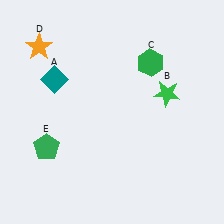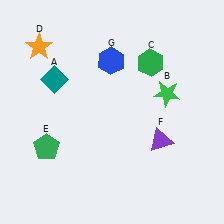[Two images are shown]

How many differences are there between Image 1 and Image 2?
There are 2 differences between the two images.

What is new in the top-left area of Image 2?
A blue hexagon (G) was added in the top-left area of Image 2.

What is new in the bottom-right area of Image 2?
A purple triangle (F) was added in the bottom-right area of Image 2.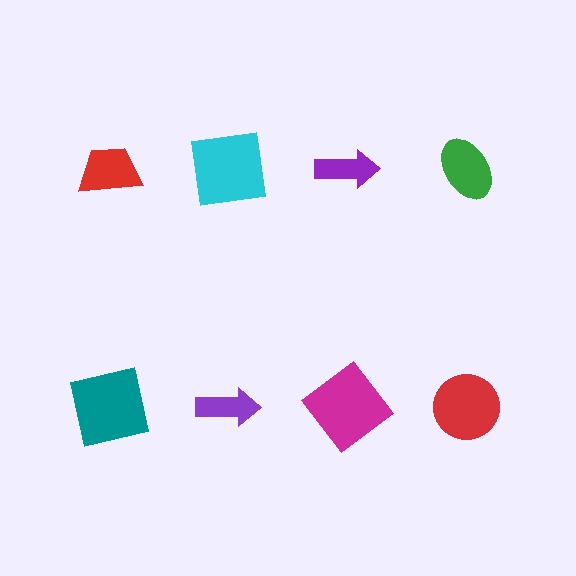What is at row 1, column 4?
A green ellipse.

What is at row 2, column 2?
A purple arrow.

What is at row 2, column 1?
A teal square.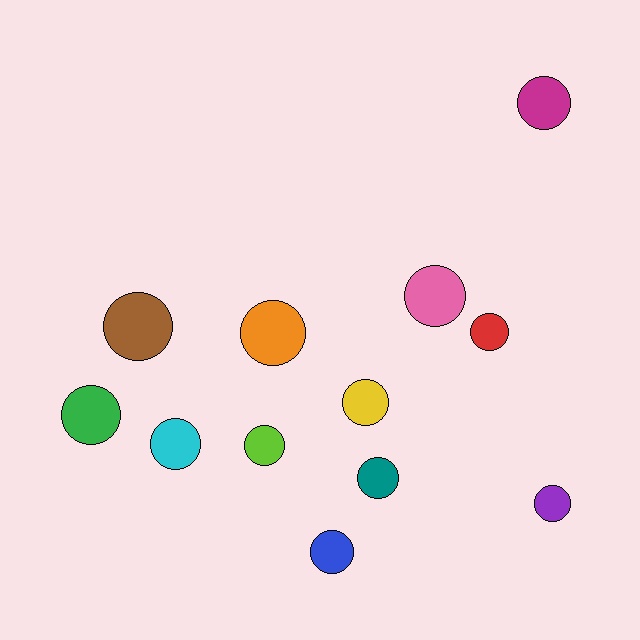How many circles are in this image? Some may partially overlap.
There are 12 circles.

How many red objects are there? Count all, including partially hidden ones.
There is 1 red object.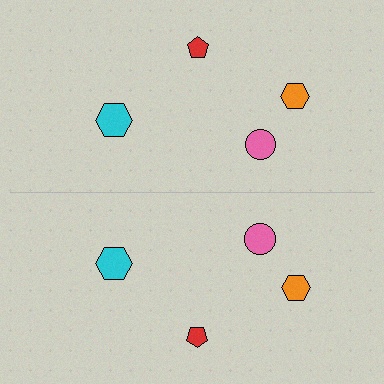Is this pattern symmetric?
Yes, this pattern has bilateral (reflection) symmetry.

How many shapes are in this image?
There are 8 shapes in this image.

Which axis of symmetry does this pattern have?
The pattern has a horizontal axis of symmetry running through the center of the image.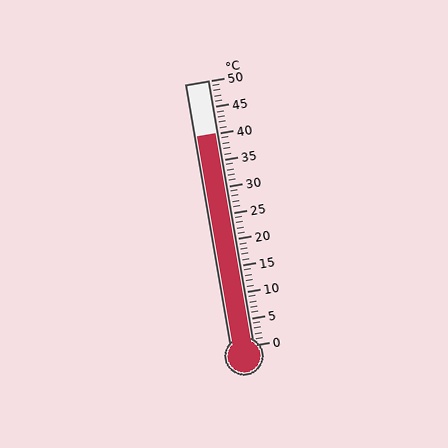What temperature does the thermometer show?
The thermometer shows approximately 40°C.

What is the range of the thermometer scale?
The thermometer scale ranges from 0°C to 50°C.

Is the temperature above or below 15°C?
The temperature is above 15°C.